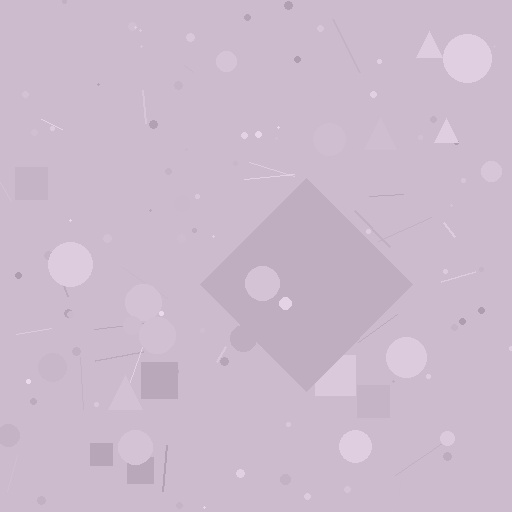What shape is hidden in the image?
A diamond is hidden in the image.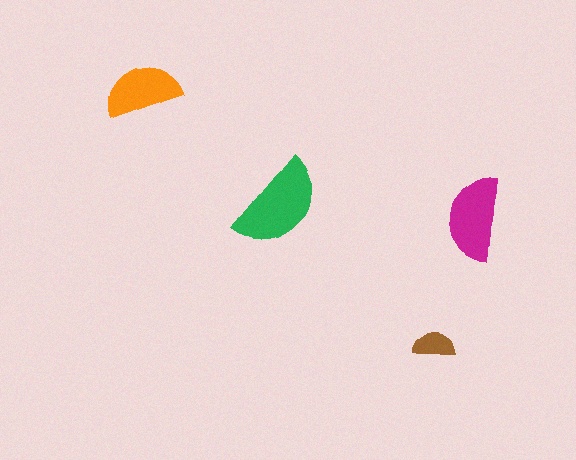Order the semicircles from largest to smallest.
the green one, the magenta one, the orange one, the brown one.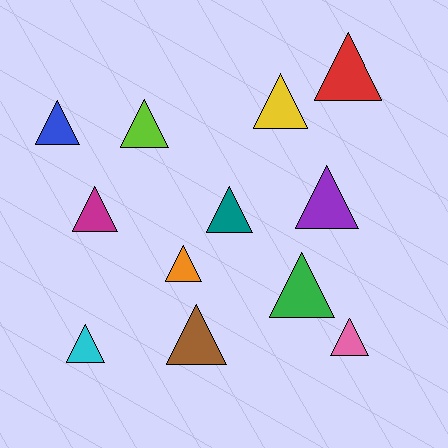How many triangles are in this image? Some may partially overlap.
There are 12 triangles.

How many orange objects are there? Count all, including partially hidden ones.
There is 1 orange object.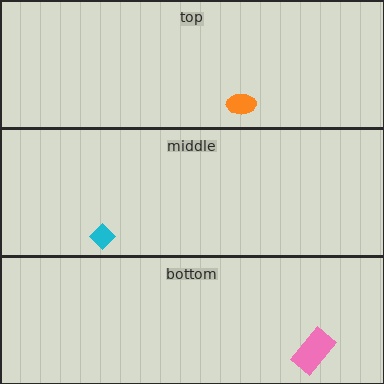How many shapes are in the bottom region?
1.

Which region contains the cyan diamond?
The middle region.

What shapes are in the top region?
The orange ellipse.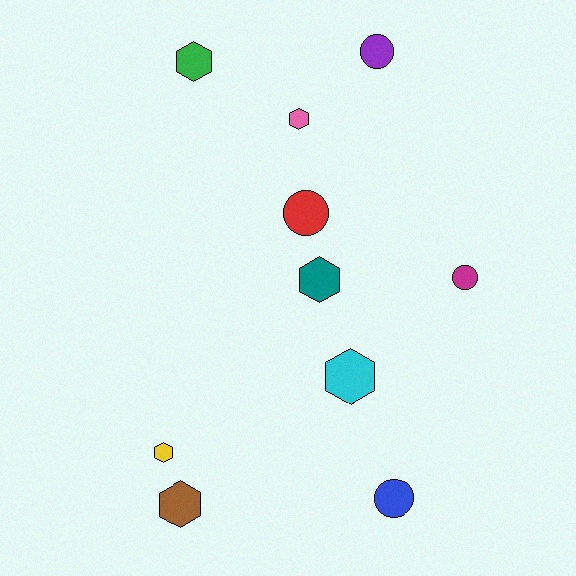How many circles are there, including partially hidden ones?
There are 4 circles.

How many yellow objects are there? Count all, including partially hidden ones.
There is 1 yellow object.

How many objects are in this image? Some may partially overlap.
There are 10 objects.